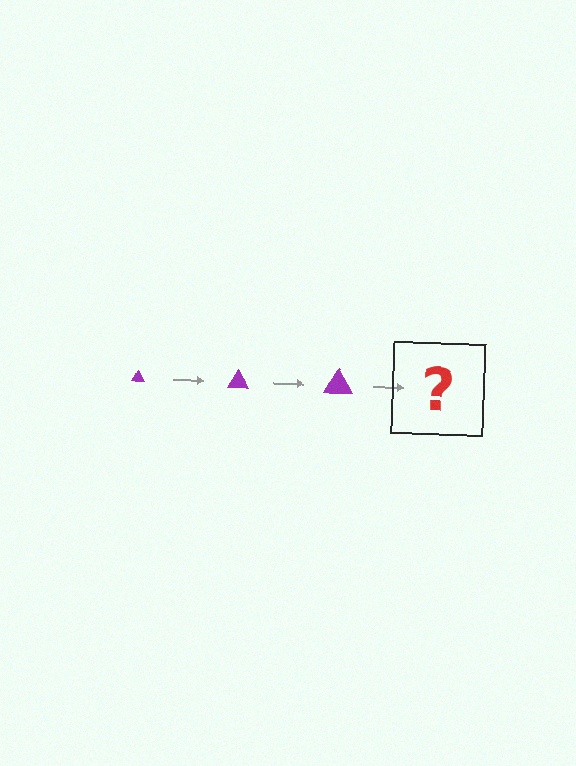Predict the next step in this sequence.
The next step is a purple triangle, larger than the previous one.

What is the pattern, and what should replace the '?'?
The pattern is that the triangle gets progressively larger each step. The '?' should be a purple triangle, larger than the previous one.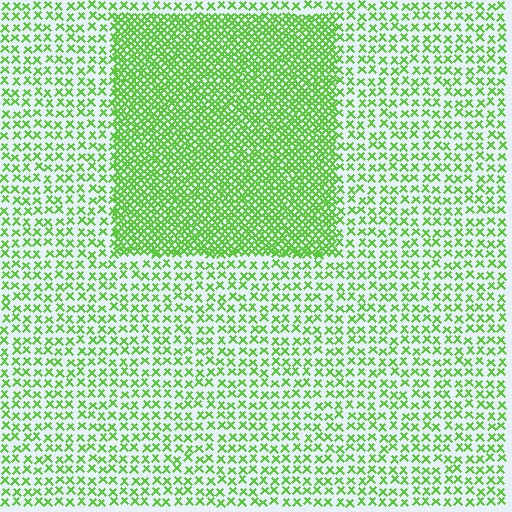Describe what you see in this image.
The image contains small lime elements arranged at two different densities. A rectangle-shaped region is visible where the elements are more densely packed than the surrounding area.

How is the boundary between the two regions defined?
The boundary is defined by a change in element density (approximately 2.6x ratio). All elements are the same color, size, and shape.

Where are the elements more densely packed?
The elements are more densely packed inside the rectangle boundary.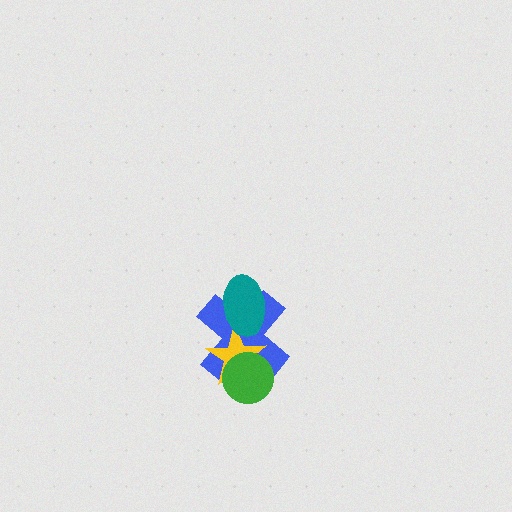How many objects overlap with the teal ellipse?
2 objects overlap with the teal ellipse.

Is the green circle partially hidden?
No, no other shape covers it.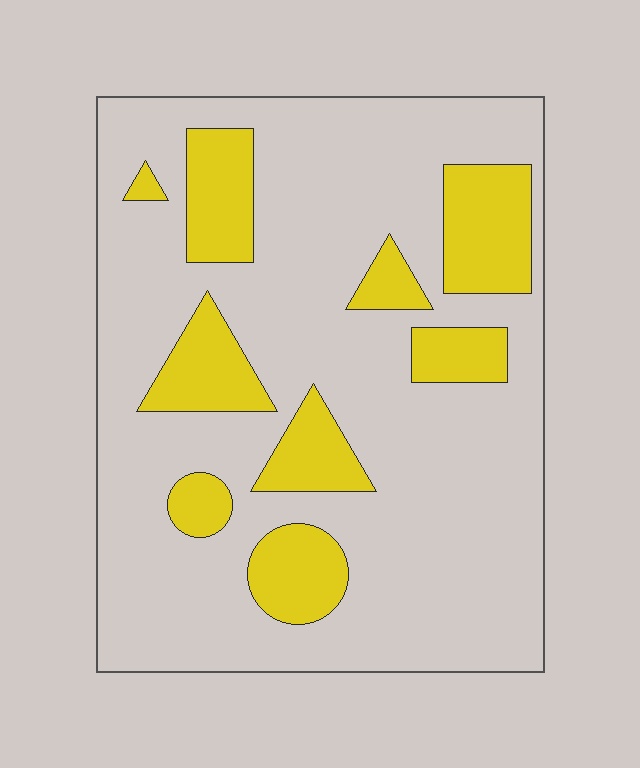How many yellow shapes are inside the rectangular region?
9.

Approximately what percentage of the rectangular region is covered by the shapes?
Approximately 20%.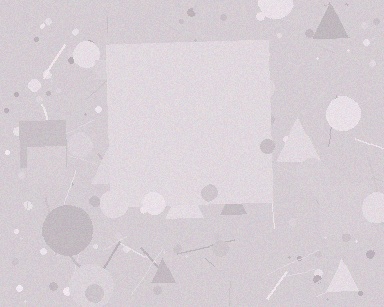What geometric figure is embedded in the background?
A square is embedded in the background.